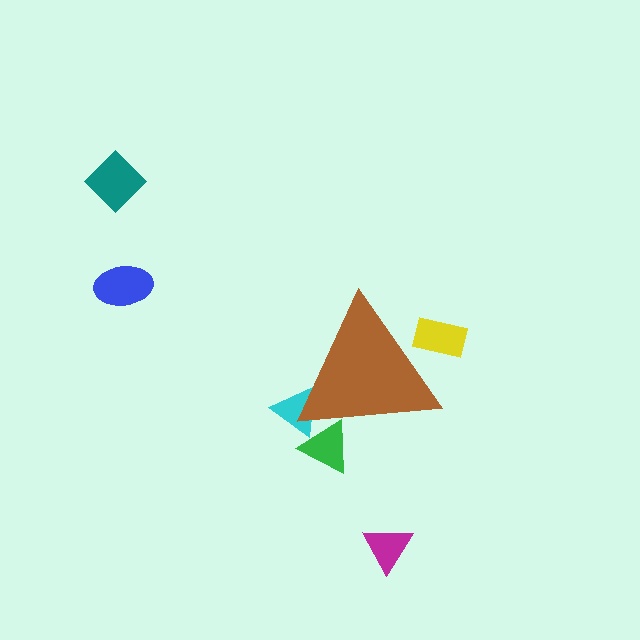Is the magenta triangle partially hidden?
No, the magenta triangle is fully visible.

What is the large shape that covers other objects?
A brown triangle.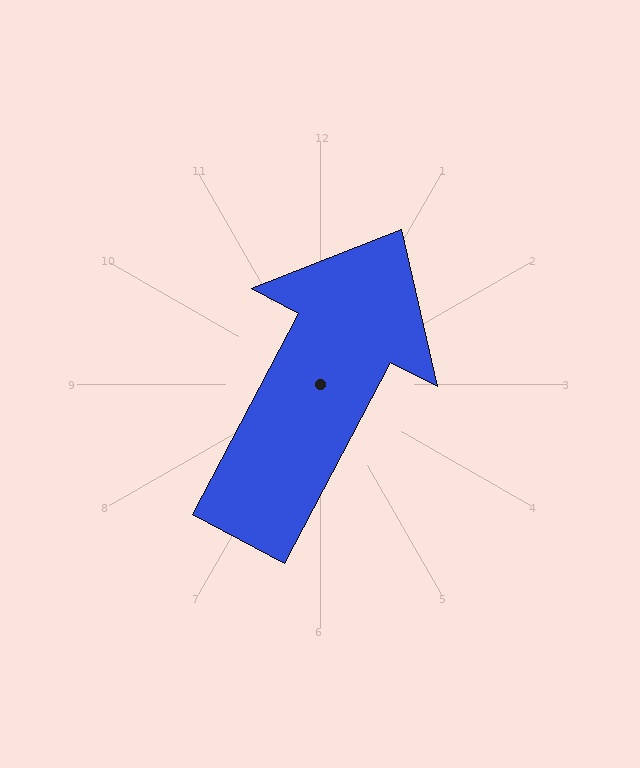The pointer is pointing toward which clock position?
Roughly 1 o'clock.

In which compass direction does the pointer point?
Northeast.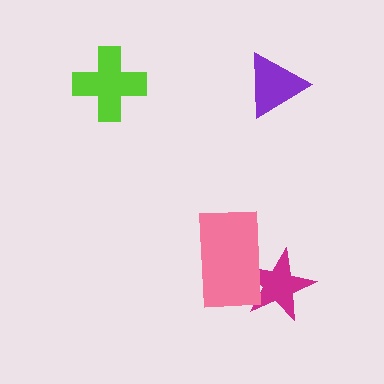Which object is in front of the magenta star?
The pink rectangle is in front of the magenta star.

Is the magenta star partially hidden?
Yes, it is partially covered by another shape.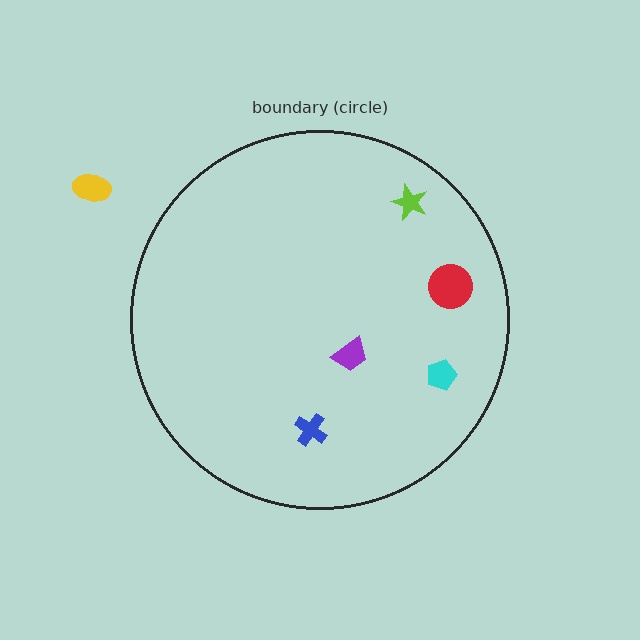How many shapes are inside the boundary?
5 inside, 1 outside.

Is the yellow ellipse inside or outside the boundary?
Outside.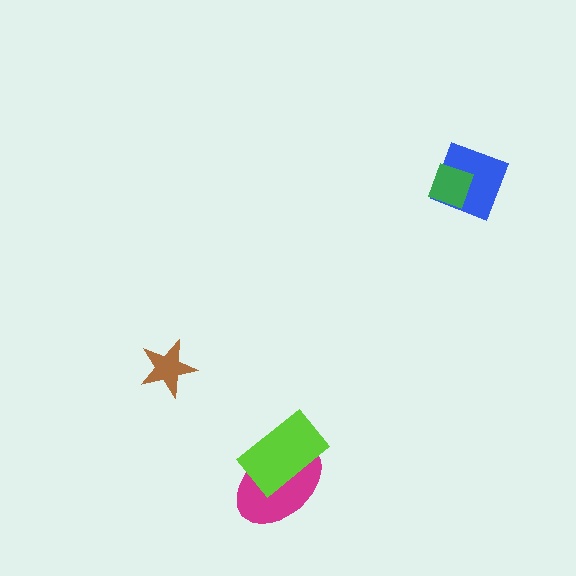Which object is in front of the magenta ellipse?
The lime rectangle is in front of the magenta ellipse.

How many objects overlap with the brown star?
0 objects overlap with the brown star.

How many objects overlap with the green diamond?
1 object overlaps with the green diamond.